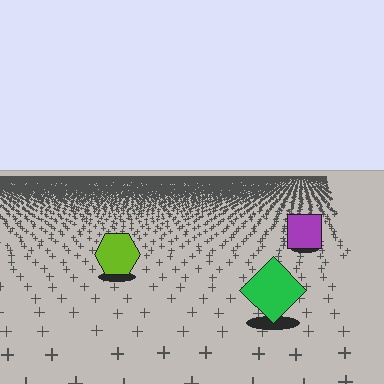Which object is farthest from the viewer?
The purple square is farthest from the viewer. It appears smaller and the ground texture around it is denser.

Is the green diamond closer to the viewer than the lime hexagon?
Yes. The green diamond is closer — you can tell from the texture gradient: the ground texture is coarser near it.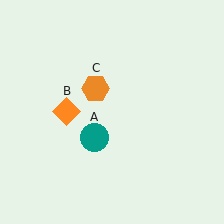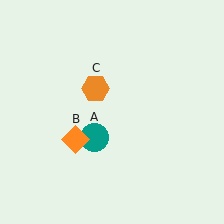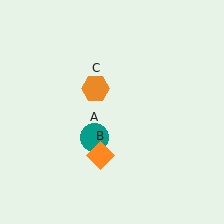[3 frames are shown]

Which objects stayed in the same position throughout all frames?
Teal circle (object A) and orange hexagon (object C) remained stationary.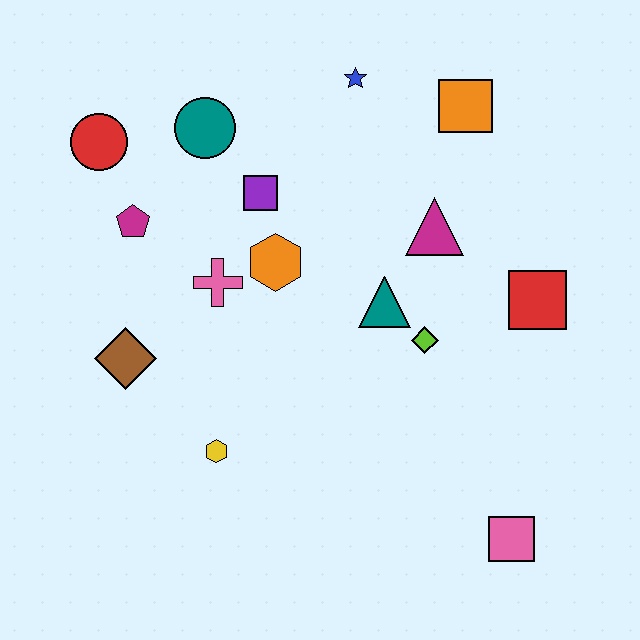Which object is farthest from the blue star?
The pink square is farthest from the blue star.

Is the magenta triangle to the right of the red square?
No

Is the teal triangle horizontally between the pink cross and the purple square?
No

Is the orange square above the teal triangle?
Yes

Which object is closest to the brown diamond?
The pink cross is closest to the brown diamond.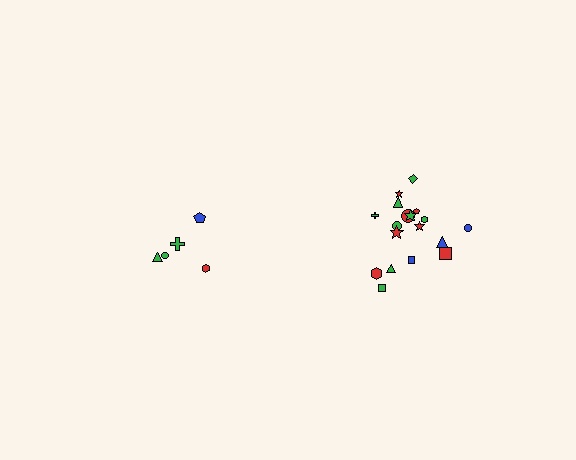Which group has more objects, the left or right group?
The right group.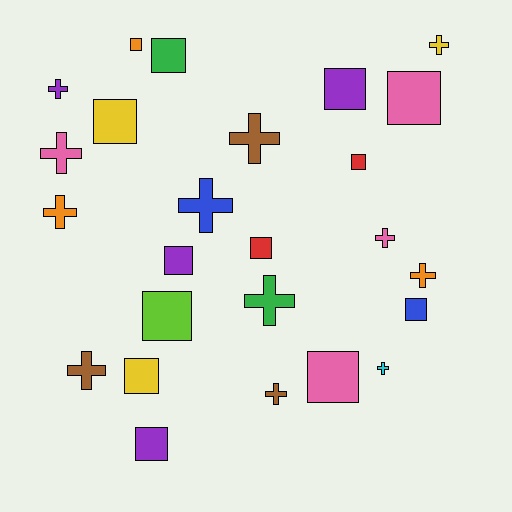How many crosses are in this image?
There are 12 crosses.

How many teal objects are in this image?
There are no teal objects.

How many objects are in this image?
There are 25 objects.